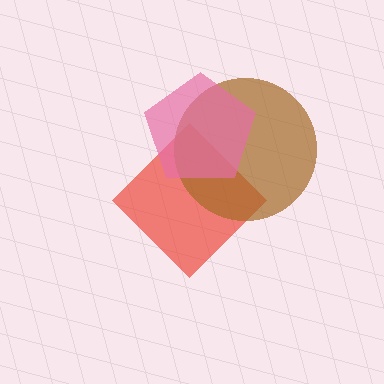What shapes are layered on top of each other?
The layered shapes are: a red diamond, a brown circle, a pink pentagon.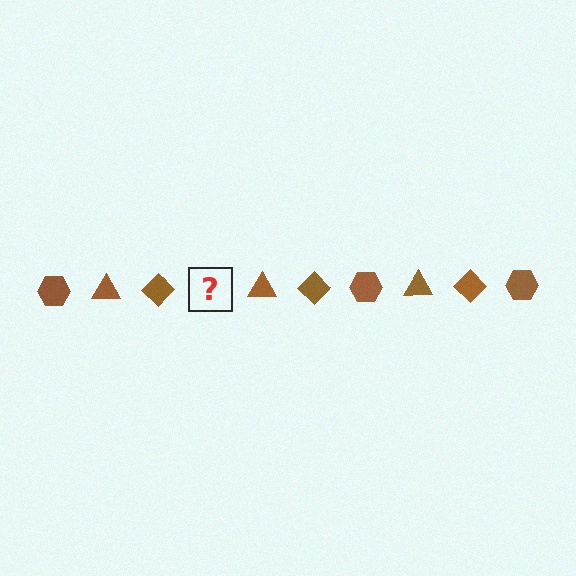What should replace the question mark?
The question mark should be replaced with a brown hexagon.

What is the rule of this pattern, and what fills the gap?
The rule is that the pattern cycles through hexagon, triangle, diamond shapes in brown. The gap should be filled with a brown hexagon.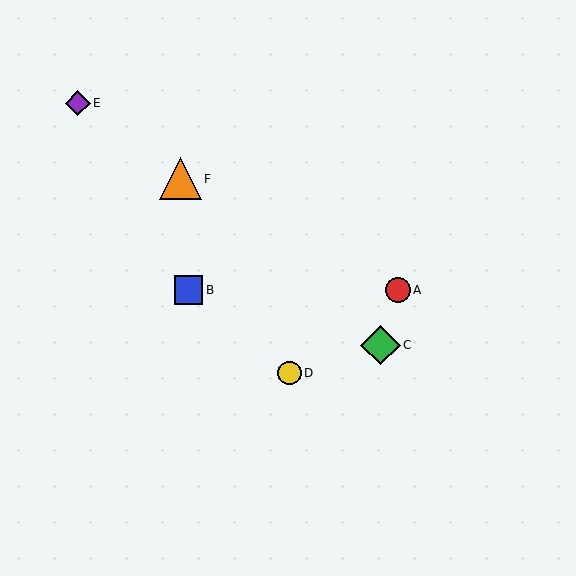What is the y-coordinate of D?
Object D is at y≈373.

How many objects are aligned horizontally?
2 objects (A, B) are aligned horizontally.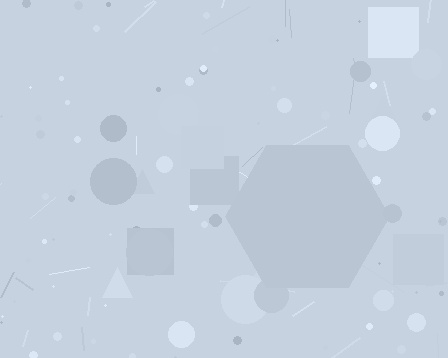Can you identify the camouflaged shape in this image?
The camouflaged shape is a hexagon.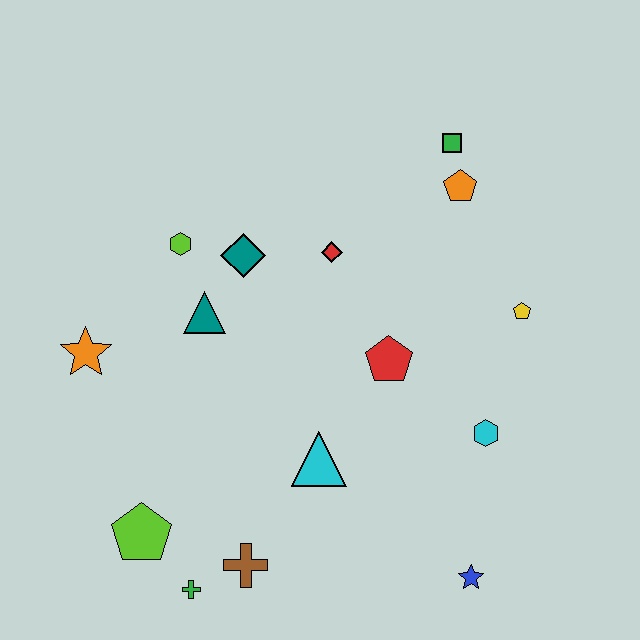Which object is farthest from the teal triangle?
The blue star is farthest from the teal triangle.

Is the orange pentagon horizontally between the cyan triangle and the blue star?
Yes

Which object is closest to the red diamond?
The teal diamond is closest to the red diamond.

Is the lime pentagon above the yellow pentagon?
No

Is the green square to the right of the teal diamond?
Yes